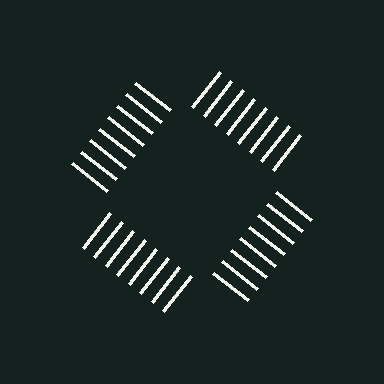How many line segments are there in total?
32 — 8 along each of the 4 edges.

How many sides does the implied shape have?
4 sides — the line-ends trace a square.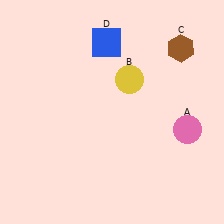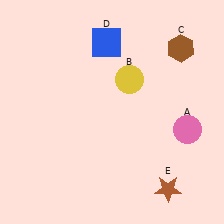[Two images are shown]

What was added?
A brown star (E) was added in Image 2.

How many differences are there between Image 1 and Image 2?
There is 1 difference between the two images.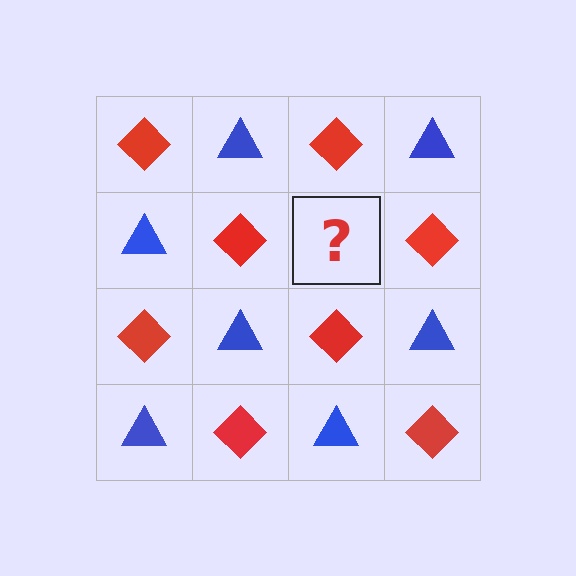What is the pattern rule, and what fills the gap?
The rule is that it alternates red diamond and blue triangle in a checkerboard pattern. The gap should be filled with a blue triangle.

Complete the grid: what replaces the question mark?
The question mark should be replaced with a blue triangle.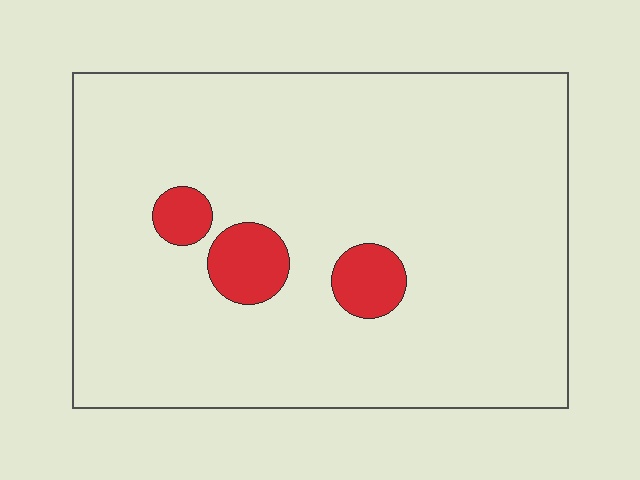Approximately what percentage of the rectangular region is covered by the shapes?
Approximately 10%.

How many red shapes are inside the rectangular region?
3.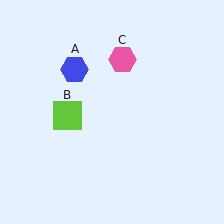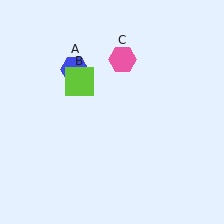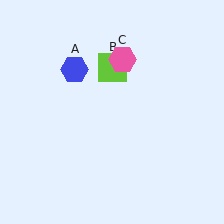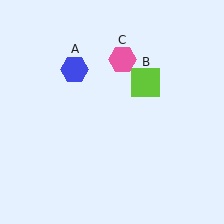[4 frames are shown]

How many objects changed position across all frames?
1 object changed position: lime square (object B).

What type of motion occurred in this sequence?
The lime square (object B) rotated clockwise around the center of the scene.